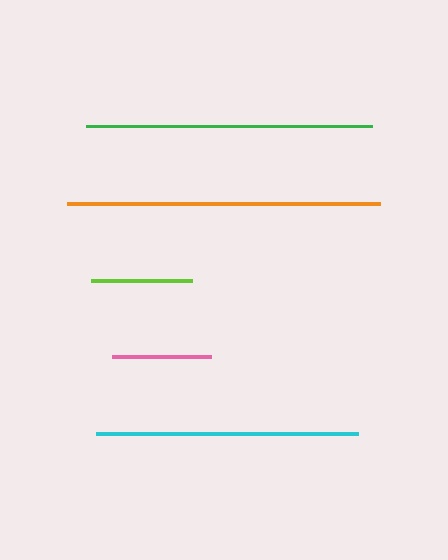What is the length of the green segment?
The green segment is approximately 287 pixels long.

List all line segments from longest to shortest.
From longest to shortest: orange, green, cyan, lime, pink.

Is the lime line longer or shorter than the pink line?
The lime line is longer than the pink line.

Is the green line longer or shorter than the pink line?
The green line is longer than the pink line.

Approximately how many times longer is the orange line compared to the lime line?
The orange line is approximately 3.1 times the length of the lime line.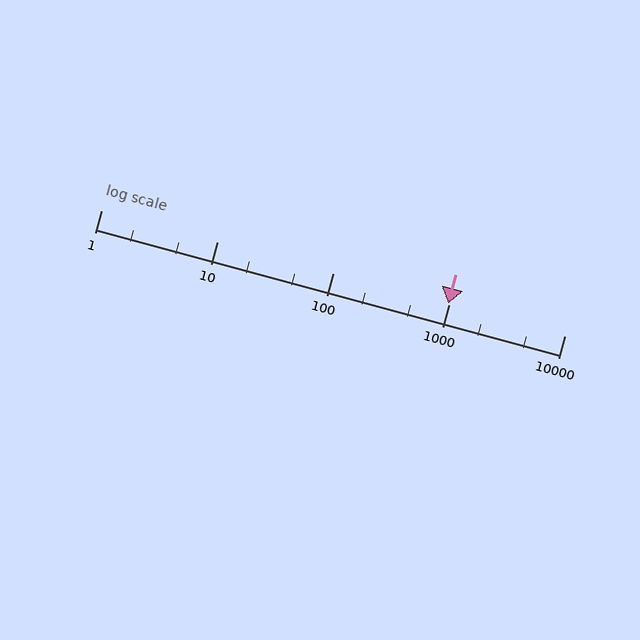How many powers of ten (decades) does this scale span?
The scale spans 4 decades, from 1 to 10000.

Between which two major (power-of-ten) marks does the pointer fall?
The pointer is between 100 and 1000.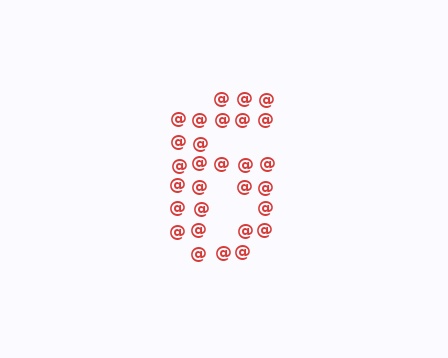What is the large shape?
The large shape is the digit 6.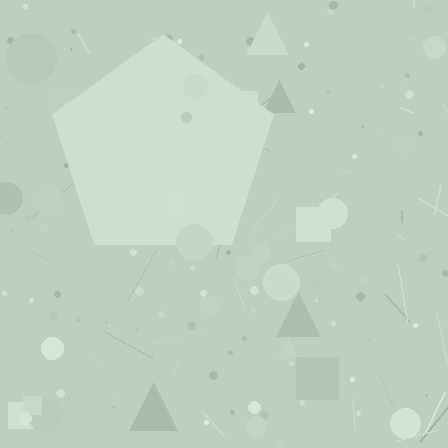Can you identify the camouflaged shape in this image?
The camouflaged shape is a pentagon.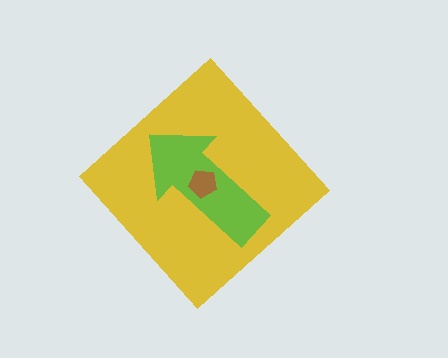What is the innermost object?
The brown pentagon.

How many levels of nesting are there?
3.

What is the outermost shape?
The yellow diamond.